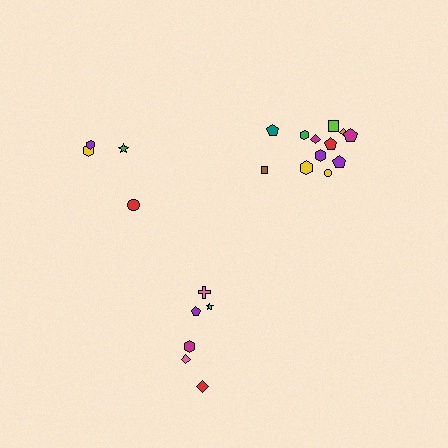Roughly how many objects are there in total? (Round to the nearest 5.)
Roughly 20 objects in total.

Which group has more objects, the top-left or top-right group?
The top-right group.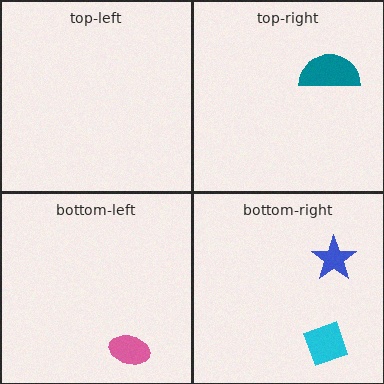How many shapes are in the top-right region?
1.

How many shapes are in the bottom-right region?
2.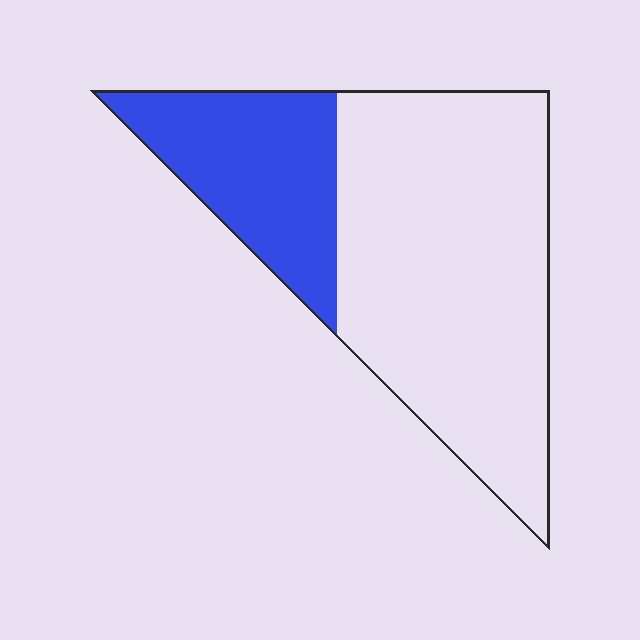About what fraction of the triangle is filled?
About one quarter (1/4).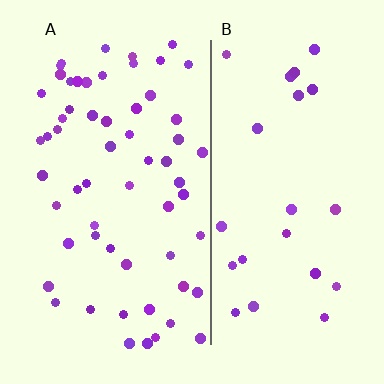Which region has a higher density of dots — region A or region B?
A (the left).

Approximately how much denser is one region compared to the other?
Approximately 2.5× — region A over region B.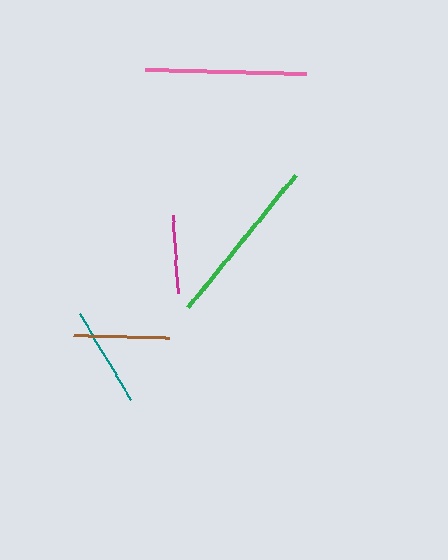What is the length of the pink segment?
The pink segment is approximately 161 pixels long.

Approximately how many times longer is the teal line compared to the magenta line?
The teal line is approximately 1.3 times the length of the magenta line.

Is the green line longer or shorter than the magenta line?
The green line is longer than the magenta line.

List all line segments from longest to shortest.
From longest to shortest: green, pink, teal, brown, magenta.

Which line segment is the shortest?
The magenta line is the shortest at approximately 78 pixels.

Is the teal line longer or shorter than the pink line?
The pink line is longer than the teal line.